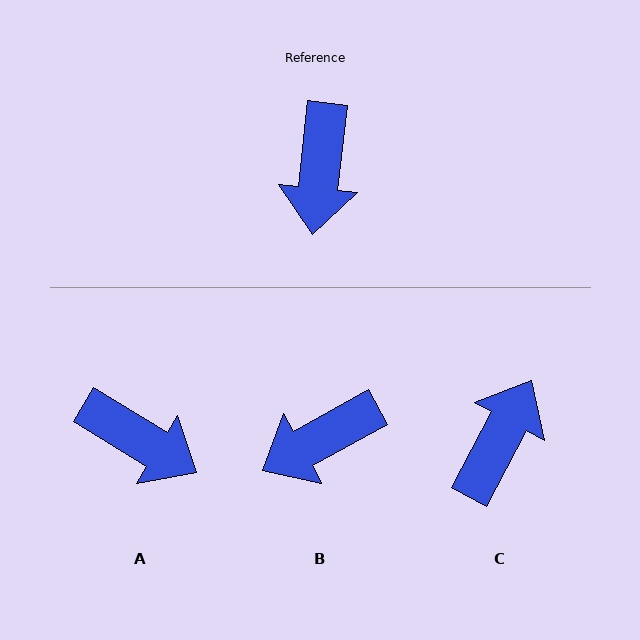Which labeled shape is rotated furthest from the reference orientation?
C, about 158 degrees away.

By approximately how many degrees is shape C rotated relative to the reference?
Approximately 158 degrees counter-clockwise.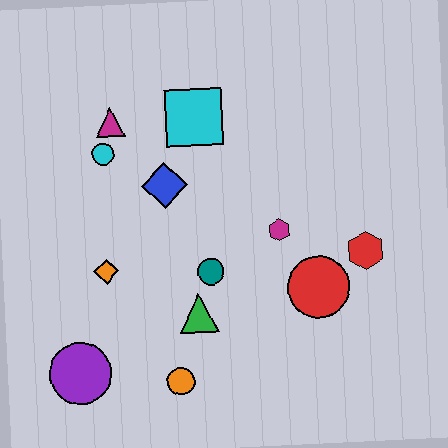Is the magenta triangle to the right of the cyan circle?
Yes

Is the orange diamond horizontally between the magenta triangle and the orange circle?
No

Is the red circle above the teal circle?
No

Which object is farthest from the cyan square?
The purple circle is farthest from the cyan square.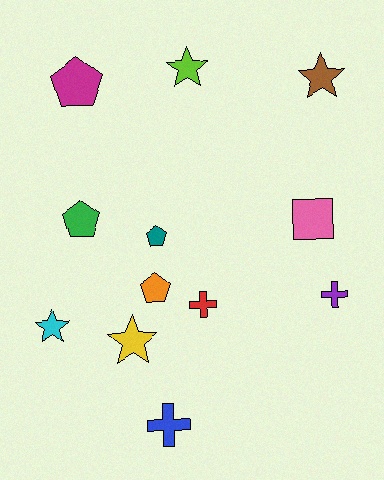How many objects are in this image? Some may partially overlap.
There are 12 objects.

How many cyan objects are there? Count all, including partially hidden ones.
There is 1 cyan object.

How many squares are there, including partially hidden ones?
There is 1 square.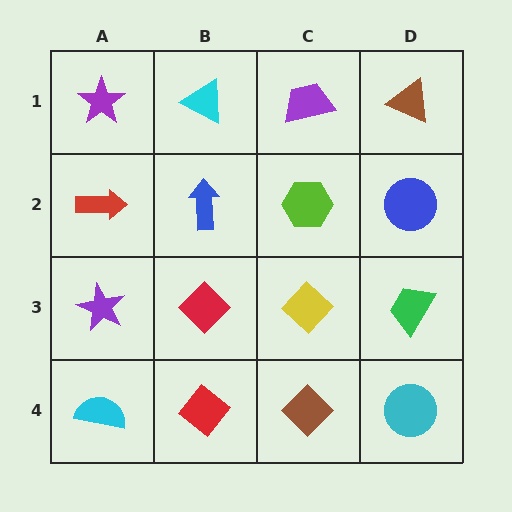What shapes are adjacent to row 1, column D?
A blue circle (row 2, column D), a purple trapezoid (row 1, column C).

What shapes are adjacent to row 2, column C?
A purple trapezoid (row 1, column C), a yellow diamond (row 3, column C), a blue arrow (row 2, column B), a blue circle (row 2, column D).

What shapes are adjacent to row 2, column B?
A cyan triangle (row 1, column B), a red diamond (row 3, column B), a red arrow (row 2, column A), a lime hexagon (row 2, column C).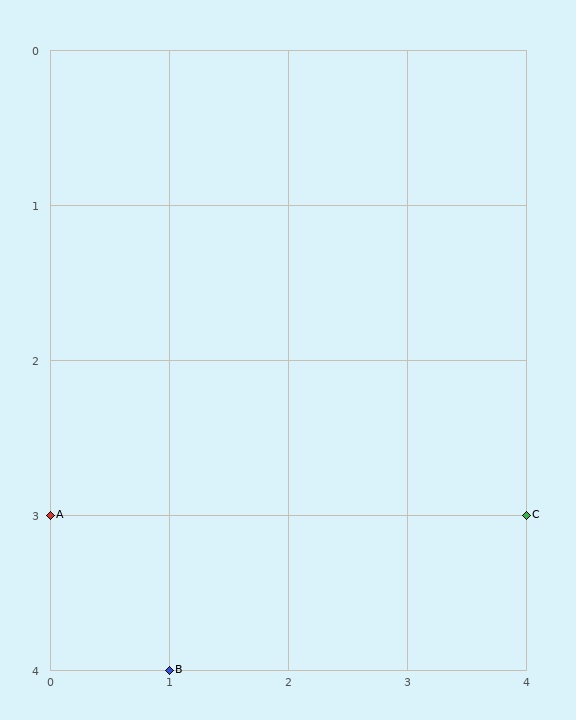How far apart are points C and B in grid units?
Points C and B are 3 columns and 1 row apart (about 3.2 grid units diagonally).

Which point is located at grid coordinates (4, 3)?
Point C is at (4, 3).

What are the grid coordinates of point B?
Point B is at grid coordinates (1, 4).